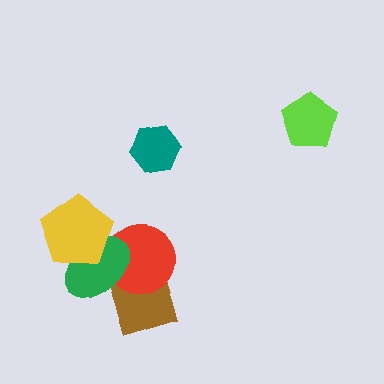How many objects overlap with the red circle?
2 objects overlap with the red circle.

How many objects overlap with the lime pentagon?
0 objects overlap with the lime pentagon.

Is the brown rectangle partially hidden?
Yes, it is partially covered by another shape.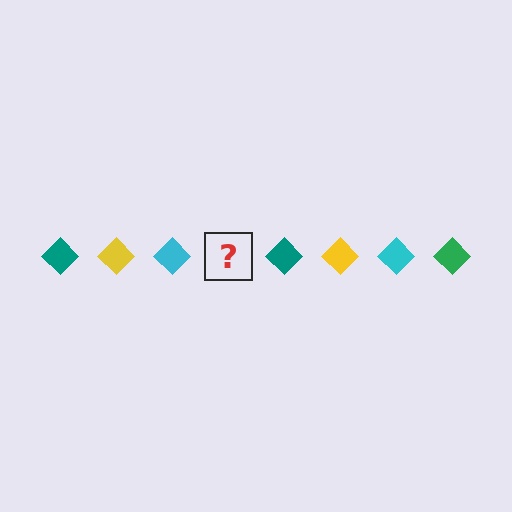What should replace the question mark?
The question mark should be replaced with a green diamond.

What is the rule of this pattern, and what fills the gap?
The rule is that the pattern cycles through teal, yellow, cyan, green diamonds. The gap should be filled with a green diamond.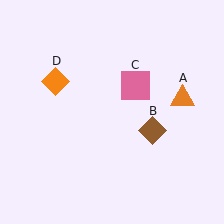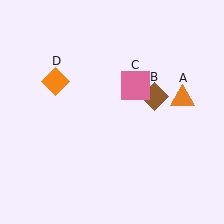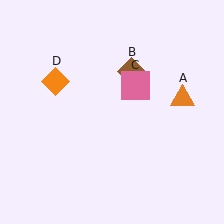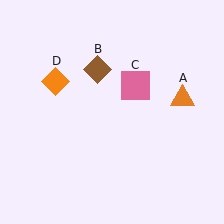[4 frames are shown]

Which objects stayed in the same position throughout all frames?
Orange triangle (object A) and pink square (object C) and orange diamond (object D) remained stationary.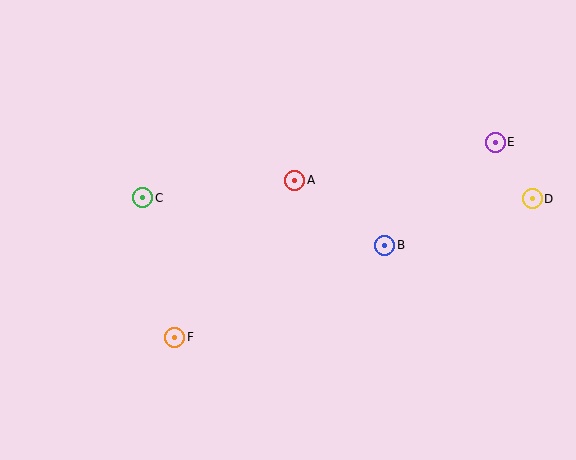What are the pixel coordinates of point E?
Point E is at (495, 142).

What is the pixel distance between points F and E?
The distance between F and E is 375 pixels.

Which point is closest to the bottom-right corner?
Point D is closest to the bottom-right corner.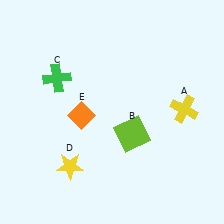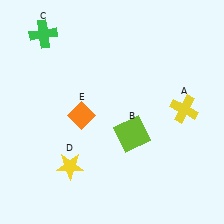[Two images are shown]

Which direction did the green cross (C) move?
The green cross (C) moved up.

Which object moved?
The green cross (C) moved up.